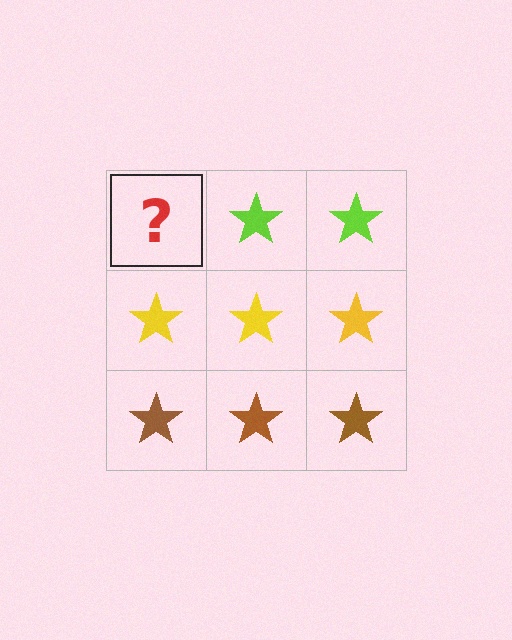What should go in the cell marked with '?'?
The missing cell should contain a lime star.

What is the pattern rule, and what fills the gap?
The rule is that each row has a consistent color. The gap should be filled with a lime star.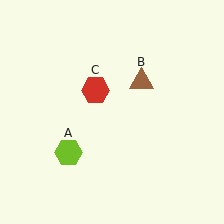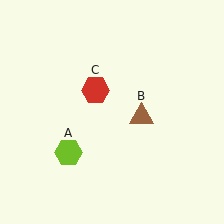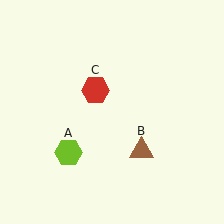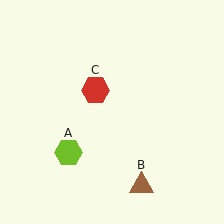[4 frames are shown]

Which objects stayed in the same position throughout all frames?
Lime hexagon (object A) and red hexagon (object C) remained stationary.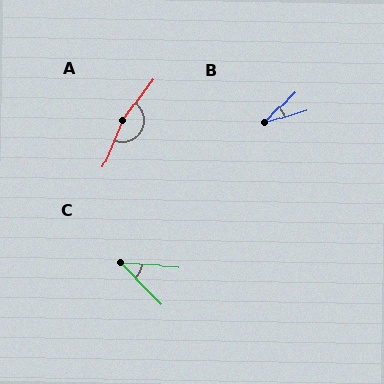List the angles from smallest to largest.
B (29°), C (42°), A (166°).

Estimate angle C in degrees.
Approximately 42 degrees.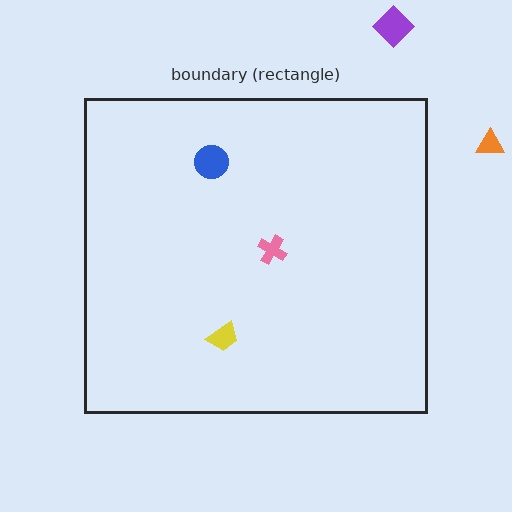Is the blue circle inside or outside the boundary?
Inside.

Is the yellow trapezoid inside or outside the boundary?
Inside.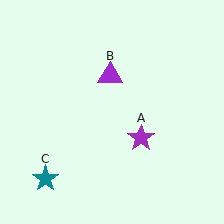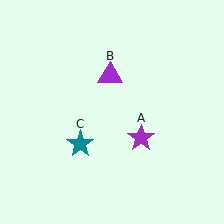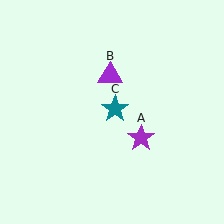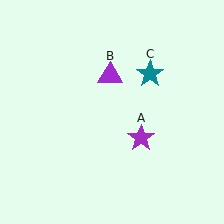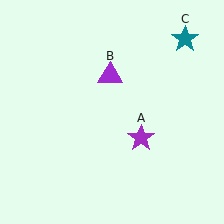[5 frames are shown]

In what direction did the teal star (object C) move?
The teal star (object C) moved up and to the right.